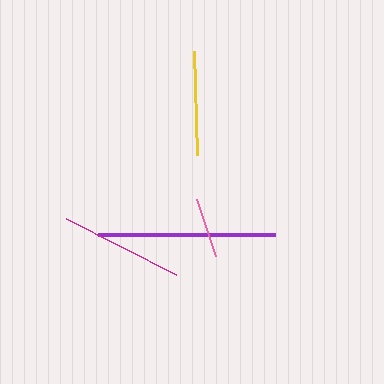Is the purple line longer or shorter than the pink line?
The purple line is longer than the pink line.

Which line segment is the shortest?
The pink line is the shortest at approximately 61 pixels.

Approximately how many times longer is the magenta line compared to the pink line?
The magenta line is approximately 2.0 times the length of the pink line.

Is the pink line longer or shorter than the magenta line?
The magenta line is longer than the pink line.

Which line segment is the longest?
The purple line is the longest at approximately 177 pixels.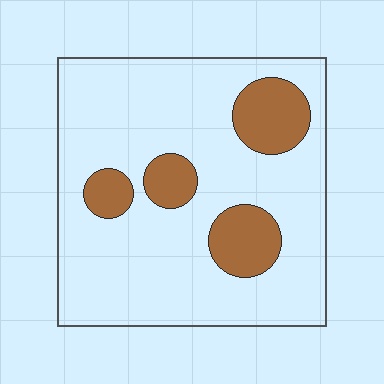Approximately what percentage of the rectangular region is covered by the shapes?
Approximately 20%.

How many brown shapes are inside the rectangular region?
4.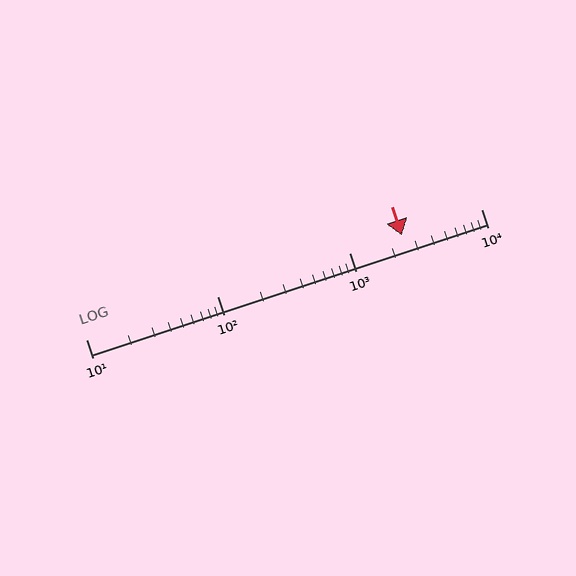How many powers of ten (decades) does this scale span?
The scale spans 3 decades, from 10 to 10000.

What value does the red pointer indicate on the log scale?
The pointer indicates approximately 2500.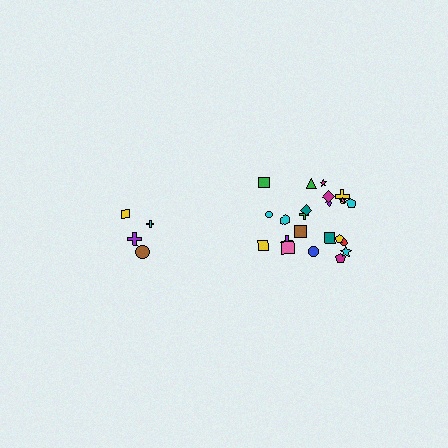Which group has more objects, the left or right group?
The right group.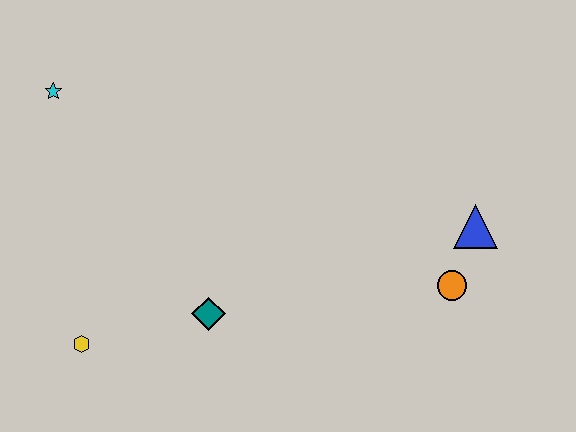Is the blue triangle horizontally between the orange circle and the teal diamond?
No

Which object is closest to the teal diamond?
The yellow hexagon is closest to the teal diamond.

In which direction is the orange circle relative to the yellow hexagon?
The orange circle is to the right of the yellow hexagon.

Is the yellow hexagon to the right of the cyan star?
Yes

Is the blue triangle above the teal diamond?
Yes